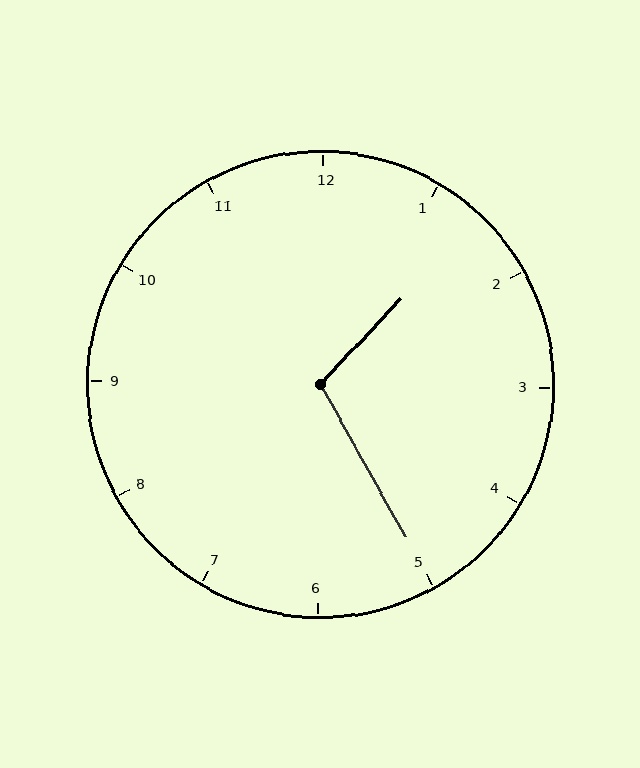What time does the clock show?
1:25.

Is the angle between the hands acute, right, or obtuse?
It is obtuse.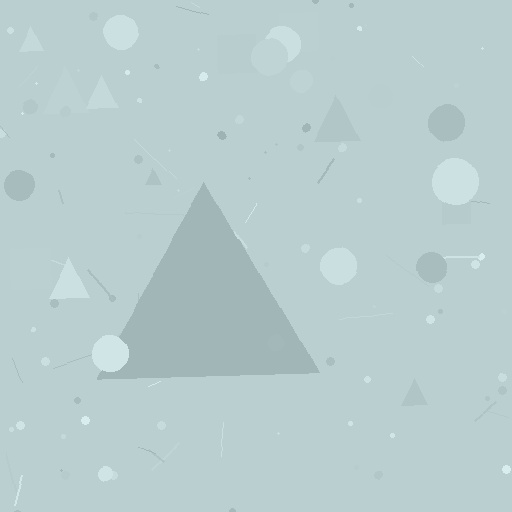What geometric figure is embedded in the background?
A triangle is embedded in the background.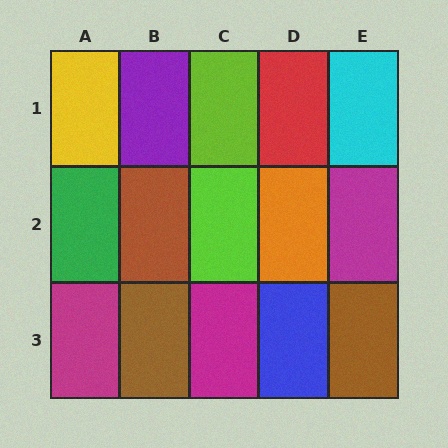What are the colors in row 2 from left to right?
Green, brown, lime, orange, magenta.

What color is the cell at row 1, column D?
Red.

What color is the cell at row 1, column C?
Lime.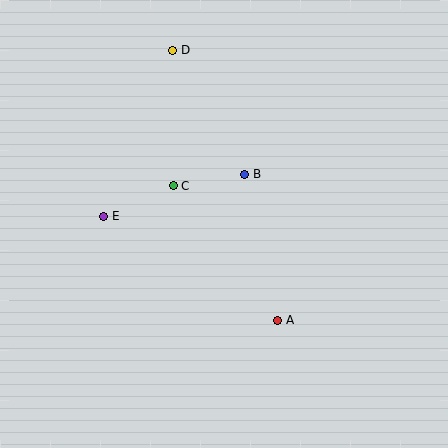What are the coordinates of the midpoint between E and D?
The midpoint between E and D is at (138, 133).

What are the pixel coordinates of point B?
Point B is at (245, 174).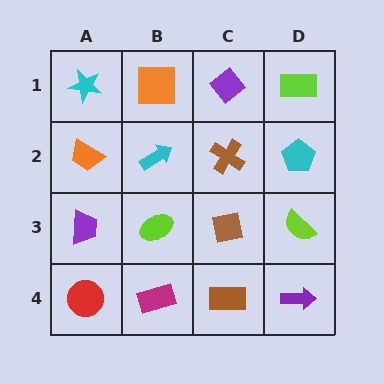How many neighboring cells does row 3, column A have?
3.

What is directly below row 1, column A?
An orange trapezoid.